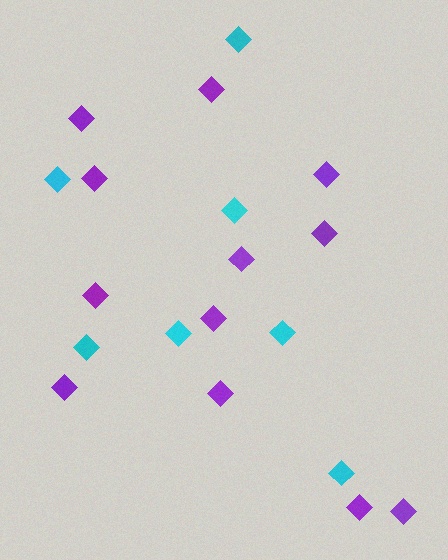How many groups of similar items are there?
There are 2 groups: one group of purple diamonds (12) and one group of cyan diamonds (7).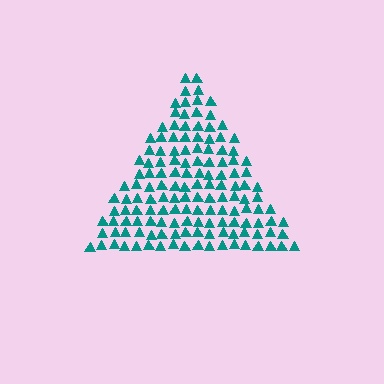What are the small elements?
The small elements are triangles.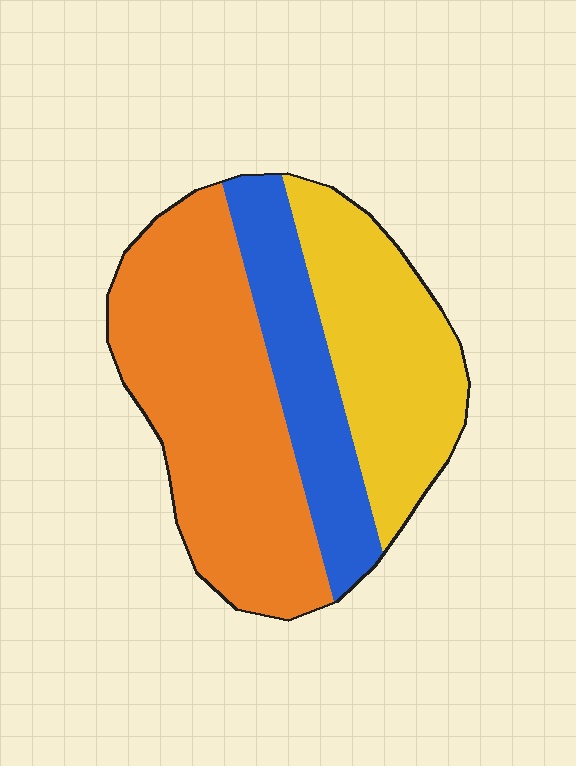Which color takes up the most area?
Orange, at roughly 50%.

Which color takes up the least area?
Blue, at roughly 20%.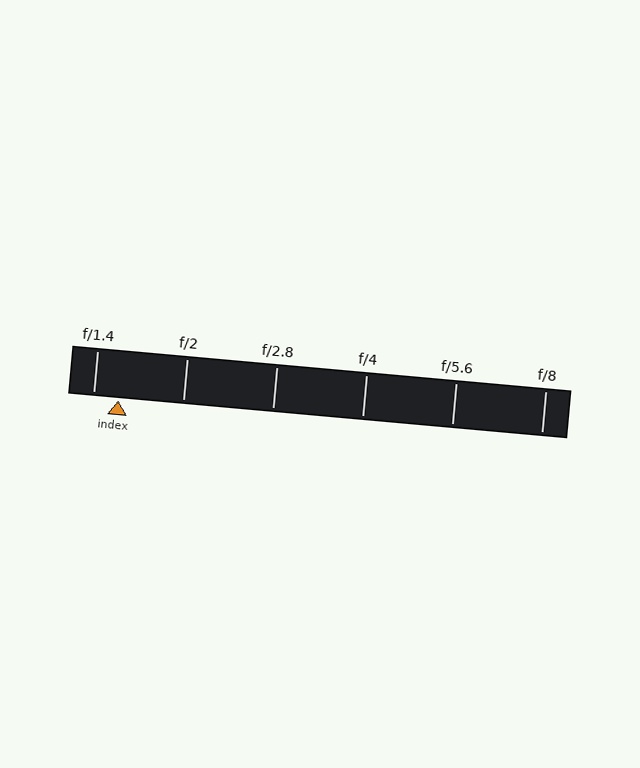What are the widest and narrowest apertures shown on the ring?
The widest aperture shown is f/1.4 and the narrowest is f/8.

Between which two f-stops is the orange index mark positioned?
The index mark is between f/1.4 and f/2.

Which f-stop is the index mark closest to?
The index mark is closest to f/1.4.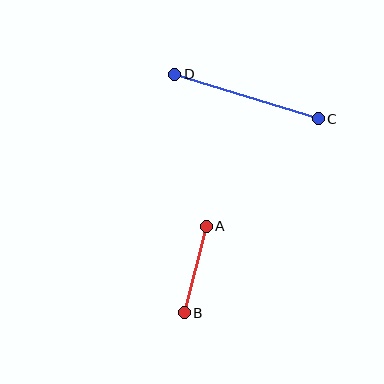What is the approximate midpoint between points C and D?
The midpoint is at approximately (247, 97) pixels.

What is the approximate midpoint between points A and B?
The midpoint is at approximately (195, 269) pixels.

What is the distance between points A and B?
The distance is approximately 89 pixels.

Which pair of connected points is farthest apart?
Points C and D are farthest apart.